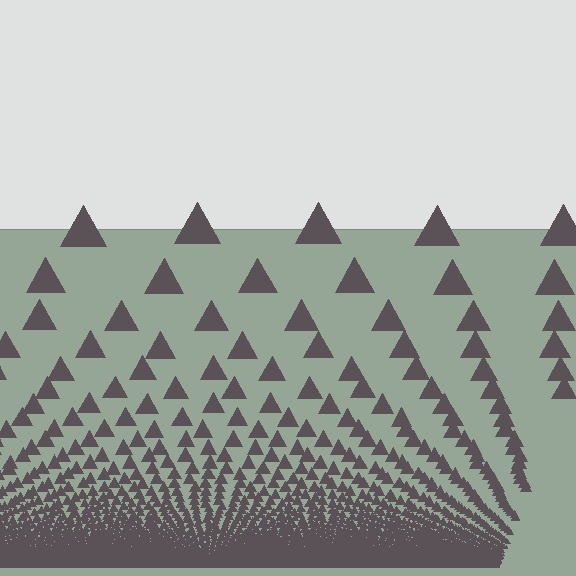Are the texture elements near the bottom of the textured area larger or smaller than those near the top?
Smaller. The gradient is inverted — elements near the bottom are smaller and denser.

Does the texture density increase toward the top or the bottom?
Density increases toward the bottom.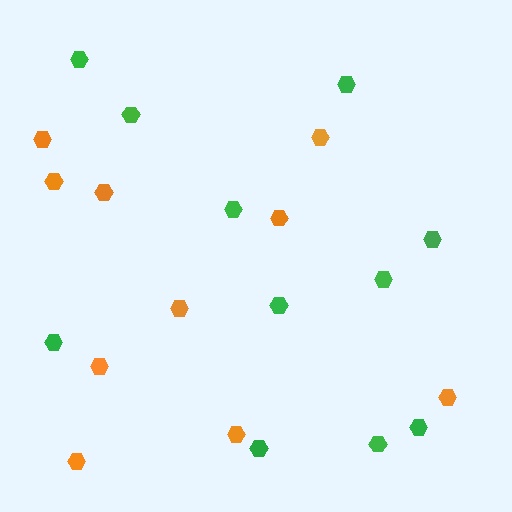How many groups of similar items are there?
There are 2 groups: one group of orange hexagons (10) and one group of green hexagons (11).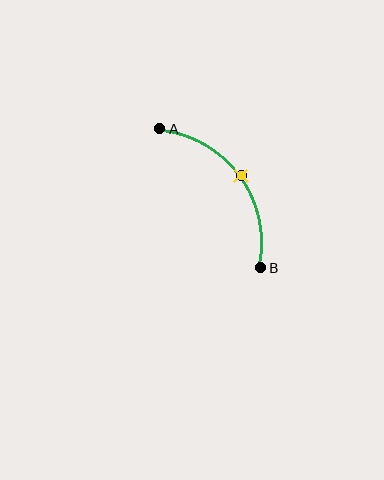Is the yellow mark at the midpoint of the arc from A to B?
Yes. The yellow mark lies on the arc at equal arc-length from both A and B — it is the arc midpoint.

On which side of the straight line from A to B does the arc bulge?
The arc bulges above and to the right of the straight line connecting A and B.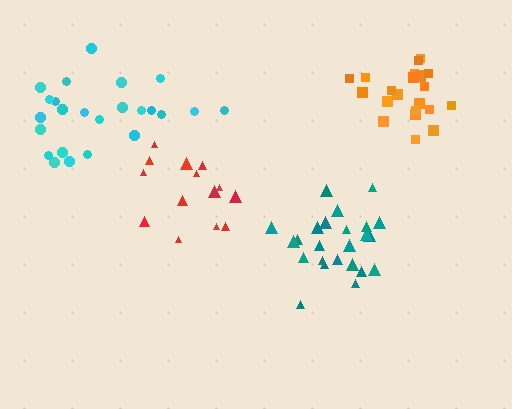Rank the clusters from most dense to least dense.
orange, teal, red, cyan.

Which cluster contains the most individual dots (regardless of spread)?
Cyan (24).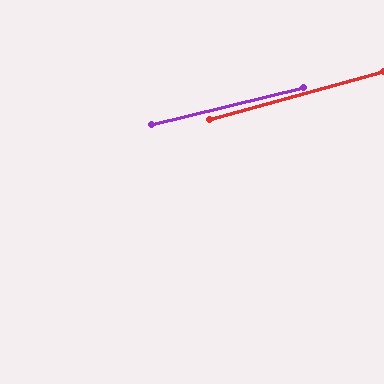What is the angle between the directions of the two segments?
Approximately 2 degrees.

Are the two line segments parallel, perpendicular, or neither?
Parallel — their directions differ by only 1.7°.